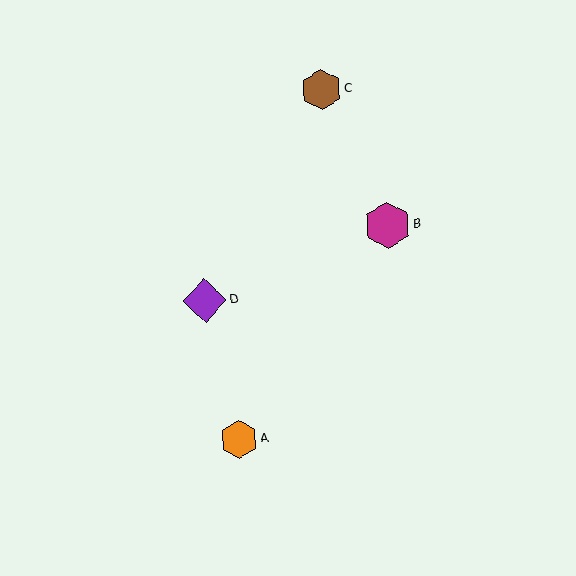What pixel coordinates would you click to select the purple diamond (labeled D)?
Click at (205, 301) to select the purple diamond D.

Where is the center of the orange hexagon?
The center of the orange hexagon is at (239, 439).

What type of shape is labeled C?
Shape C is a brown hexagon.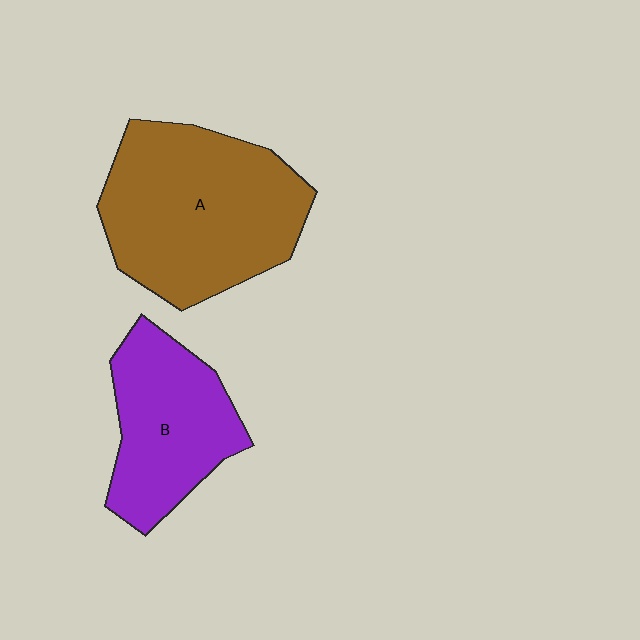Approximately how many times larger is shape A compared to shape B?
Approximately 1.5 times.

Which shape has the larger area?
Shape A (brown).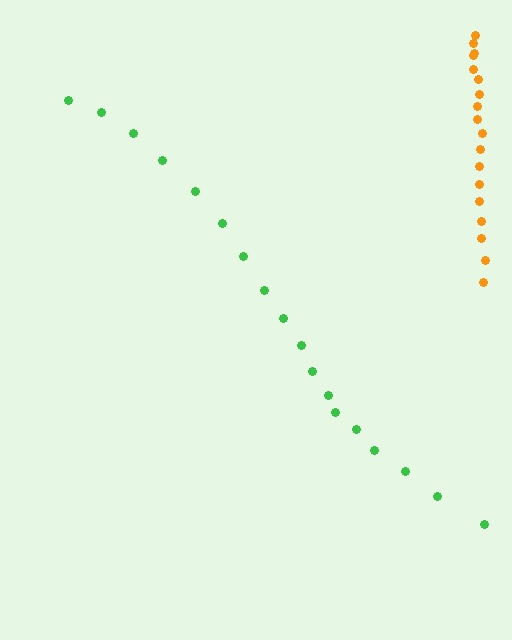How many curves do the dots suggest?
There are 2 distinct paths.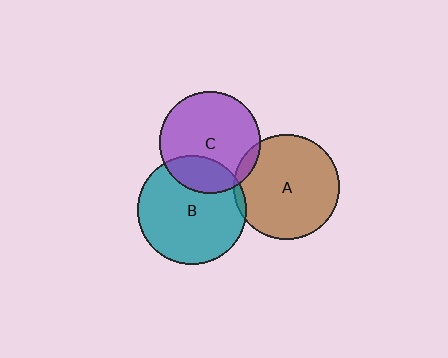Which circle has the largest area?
Circle B (teal).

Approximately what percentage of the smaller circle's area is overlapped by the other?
Approximately 5%.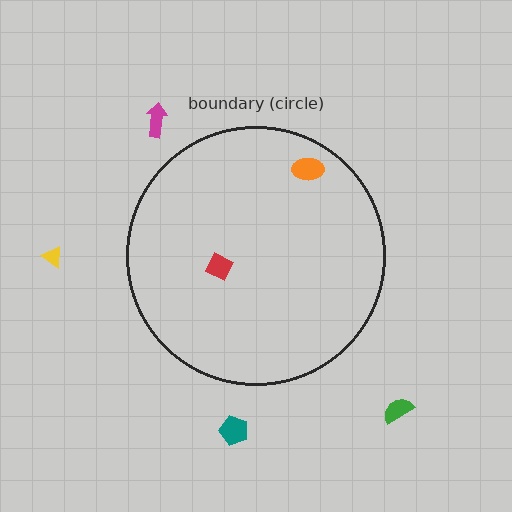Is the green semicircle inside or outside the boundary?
Outside.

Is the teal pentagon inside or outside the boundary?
Outside.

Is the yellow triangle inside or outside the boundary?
Outside.